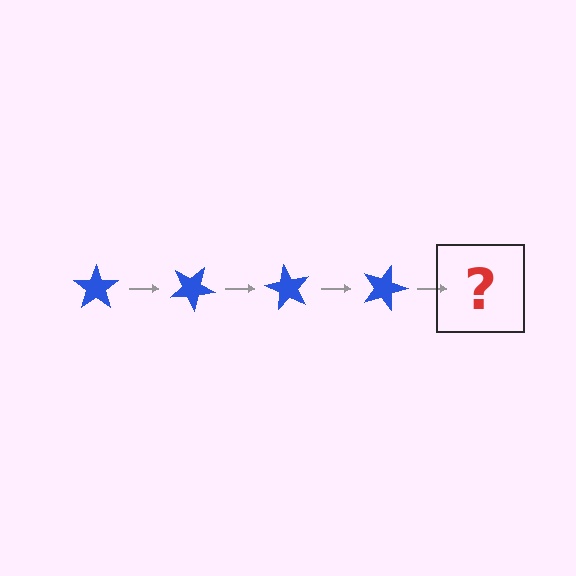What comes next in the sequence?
The next element should be a blue star rotated 120 degrees.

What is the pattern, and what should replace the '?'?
The pattern is that the star rotates 30 degrees each step. The '?' should be a blue star rotated 120 degrees.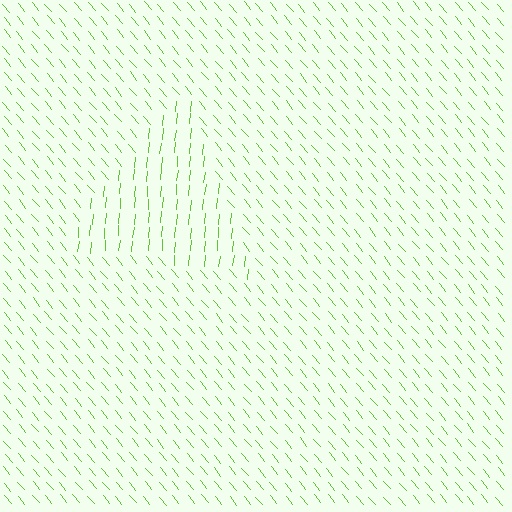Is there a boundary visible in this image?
Yes, there is a texture boundary formed by a change in line orientation.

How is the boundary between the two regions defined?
The boundary is defined purely by a change in line orientation (approximately 45 degrees difference). All lines are the same color and thickness.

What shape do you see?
I see a triangle.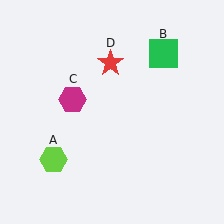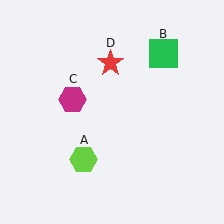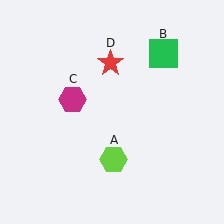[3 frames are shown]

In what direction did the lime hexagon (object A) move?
The lime hexagon (object A) moved right.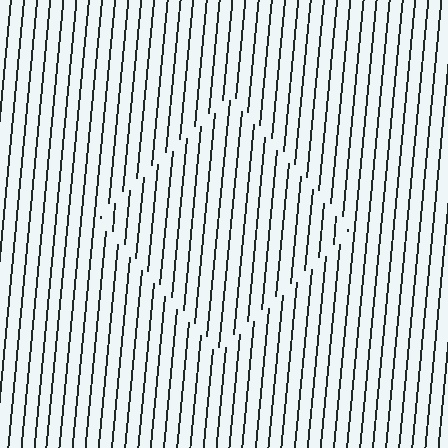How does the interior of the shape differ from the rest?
The interior of the shape contains the same grating, shifted by half a period — the contour is defined by the phase discontinuity where line-ends from the inner and outer gratings abut.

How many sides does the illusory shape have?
4 sides — the line-ends trace a square.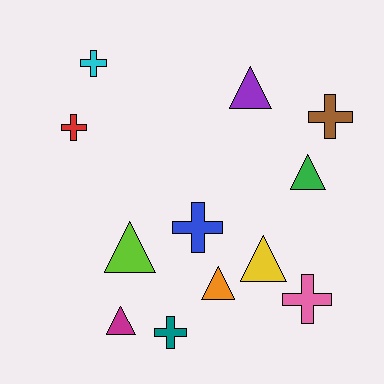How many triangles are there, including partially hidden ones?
There are 6 triangles.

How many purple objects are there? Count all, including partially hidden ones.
There is 1 purple object.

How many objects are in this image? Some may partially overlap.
There are 12 objects.